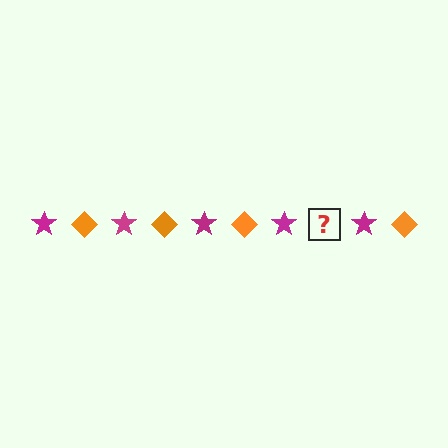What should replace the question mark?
The question mark should be replaced with an orange diamond.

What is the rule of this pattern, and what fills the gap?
The rule is that the pattern alternates between magenta star and orange diamond. The gap should be filled with an orange diamond.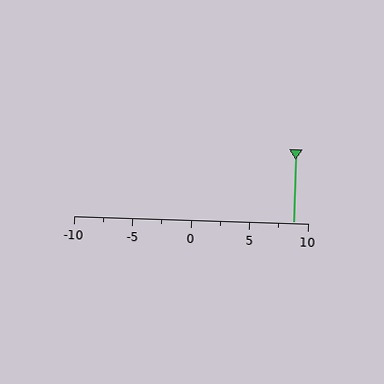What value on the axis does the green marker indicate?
The marker indicates approximately 8.8.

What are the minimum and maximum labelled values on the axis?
The axis runs from -10 to 10.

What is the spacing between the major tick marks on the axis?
The major ticks are spaced 5 apart.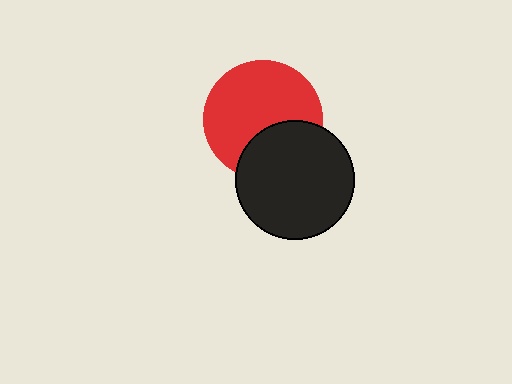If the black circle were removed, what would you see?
You would see the complete red circle.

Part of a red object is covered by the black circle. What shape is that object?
It is a circle.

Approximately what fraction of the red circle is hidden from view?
Roughly 31% of the red circle is hidden behind the black circle.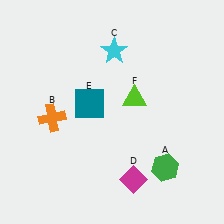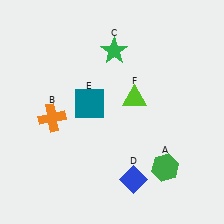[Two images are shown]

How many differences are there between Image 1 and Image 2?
There are 2 differences between the two images.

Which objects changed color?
C changed from cyan to green. D changed from magenta to blue.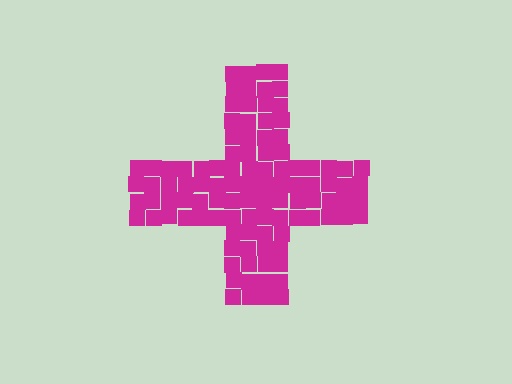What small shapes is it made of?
It is made of small squares.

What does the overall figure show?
The overall figure shows a cross.